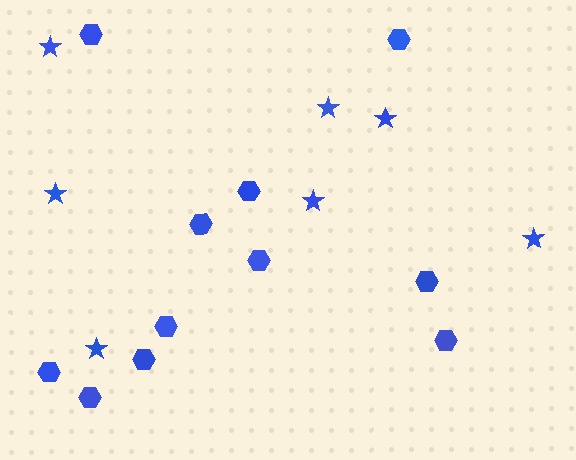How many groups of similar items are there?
There are 2 groups: one group of stars (7) and one group of hexagons (11).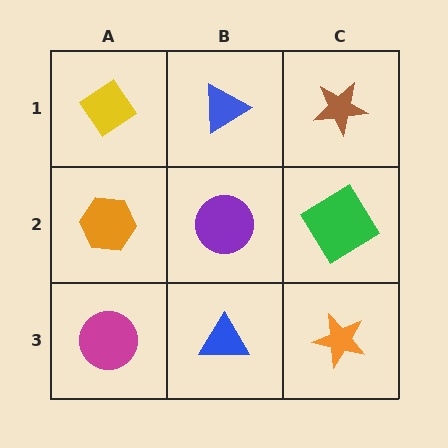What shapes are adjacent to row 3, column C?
A green diamond (row 2, column C), a blue triangle (row 3, column B).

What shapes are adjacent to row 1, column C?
A green diamond (row 2, column C), a blue triangle (row 1, column B).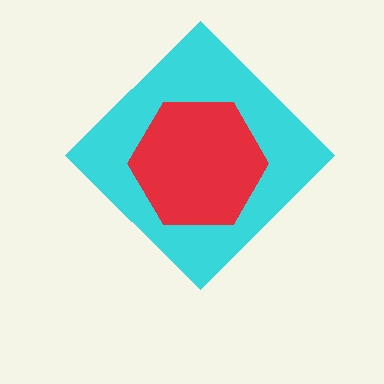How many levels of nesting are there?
2.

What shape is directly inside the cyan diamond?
The red hexagon.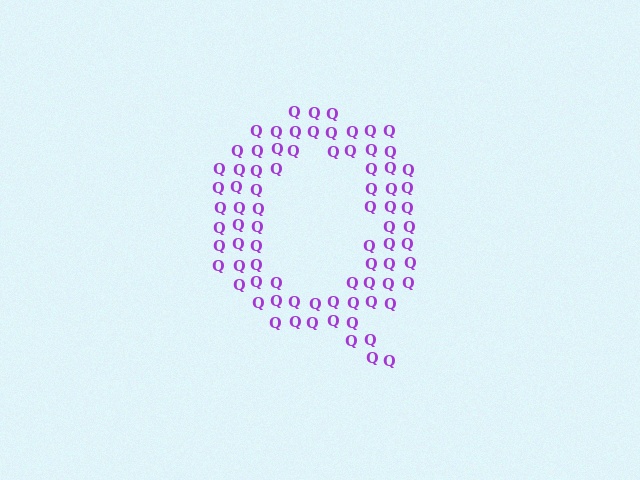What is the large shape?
The large shape is the letter Q.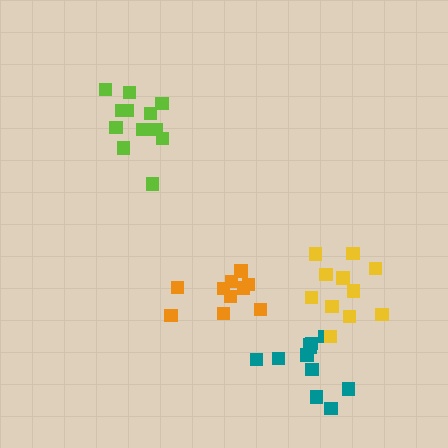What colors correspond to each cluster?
The clusters are colored: teal, yellow, orange, lime.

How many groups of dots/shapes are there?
There are 4 groups.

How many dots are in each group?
Group 1: 11 dots, Group 2: 11 dots, Group 3: 10 dots, Group 4: 12 dots (44 total).